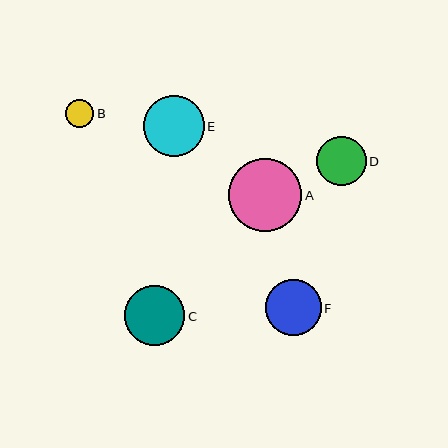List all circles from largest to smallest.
From largest to smallest: A, E, C, F, D, B.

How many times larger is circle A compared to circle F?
Circle A is approximately 1.3 times the size of circle F.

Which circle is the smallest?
Circle B is the smallest with a size of approximately 28 pixels.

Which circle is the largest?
Circle A is the largest with a size of approximately 73 pixels.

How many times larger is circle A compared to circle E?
Circle A is approximately 1.2 times the size of circle E.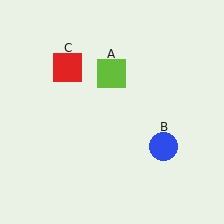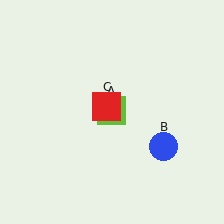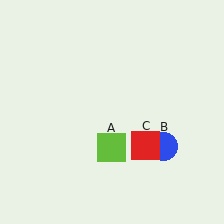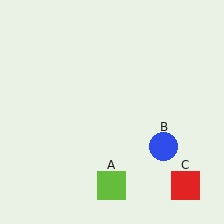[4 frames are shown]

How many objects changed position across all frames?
2 objects changed position: lime square (object A), red square (object C).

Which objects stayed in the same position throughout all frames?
Blue circle (object B) remained stationary.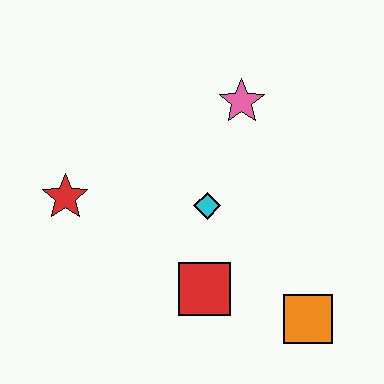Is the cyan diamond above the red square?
Yes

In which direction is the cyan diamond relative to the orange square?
The cyan diamond is above the orange square.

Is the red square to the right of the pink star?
No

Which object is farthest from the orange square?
The red star is farthest from the orange square.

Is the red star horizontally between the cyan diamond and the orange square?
No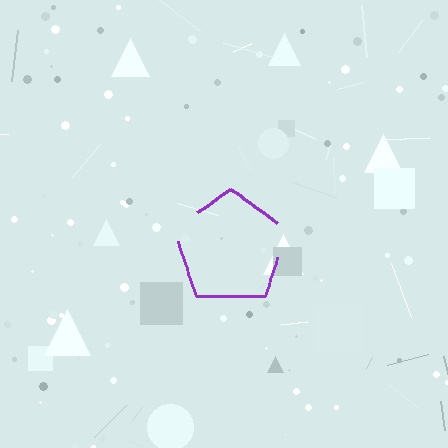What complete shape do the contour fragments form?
The contour fragments form a pentagon.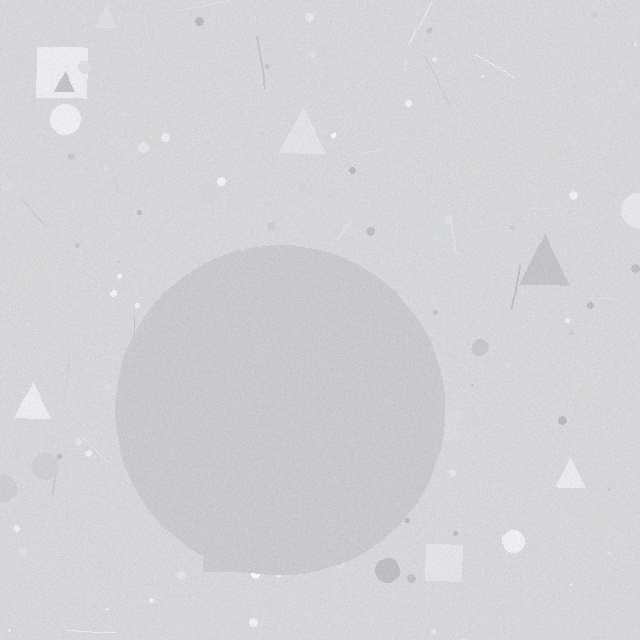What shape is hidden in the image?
A circle is hidden in the image.